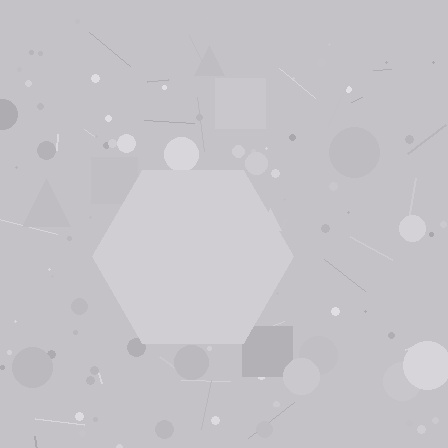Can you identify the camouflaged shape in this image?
The camouflaged shape is a hexagon.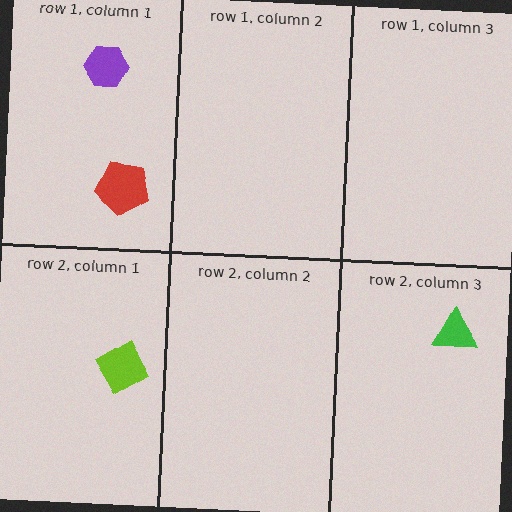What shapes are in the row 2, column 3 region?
The green triangle.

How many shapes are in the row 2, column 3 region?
1.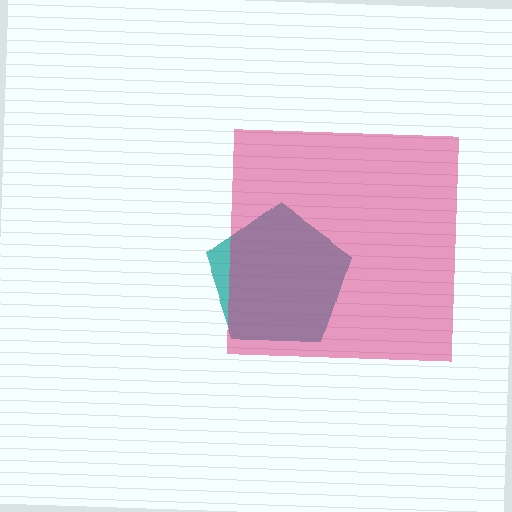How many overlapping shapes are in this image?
There are 2 overlapping shapes in the image.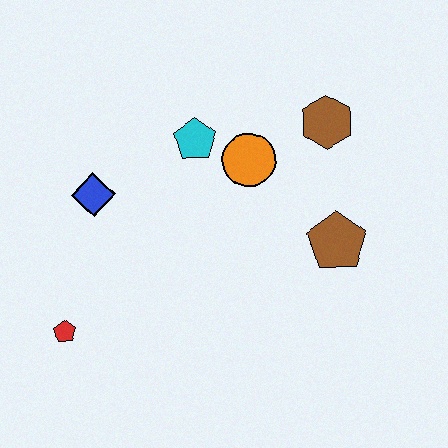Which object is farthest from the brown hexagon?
The red pentagon is farthest from the brown hexagon.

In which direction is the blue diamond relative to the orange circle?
The blue diamond is to the left of the orange circle.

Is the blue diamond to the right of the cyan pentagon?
No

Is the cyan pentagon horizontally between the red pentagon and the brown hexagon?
Yes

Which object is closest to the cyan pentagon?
The orange circle is closest to the cyan pentagon.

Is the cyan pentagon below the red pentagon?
No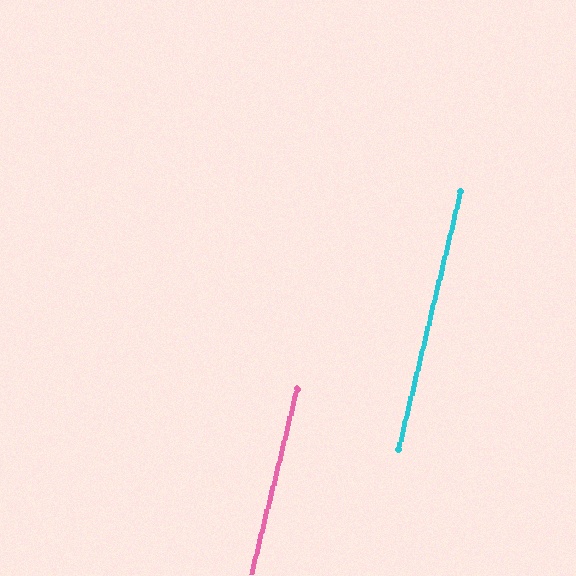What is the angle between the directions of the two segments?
Approximately 0 degrees.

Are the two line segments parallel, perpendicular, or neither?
Parallel — their directions differ by only 0.3°.